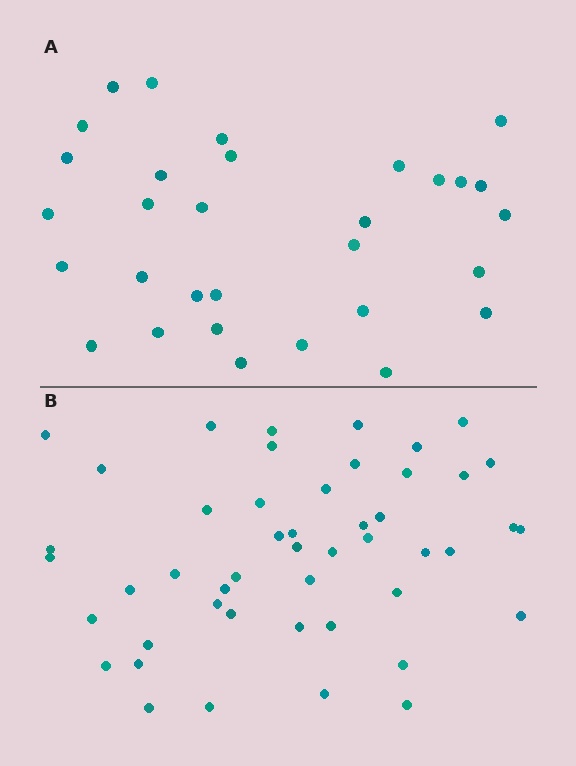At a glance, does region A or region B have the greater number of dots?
Region B (the bottom region) has more dots.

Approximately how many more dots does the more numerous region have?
Region B has approximately 15 more dots than region A.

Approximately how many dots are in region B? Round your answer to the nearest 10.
About 50 dots. (The exact count is 48, which rounds to 50.)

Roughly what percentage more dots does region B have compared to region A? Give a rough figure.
About 55% more.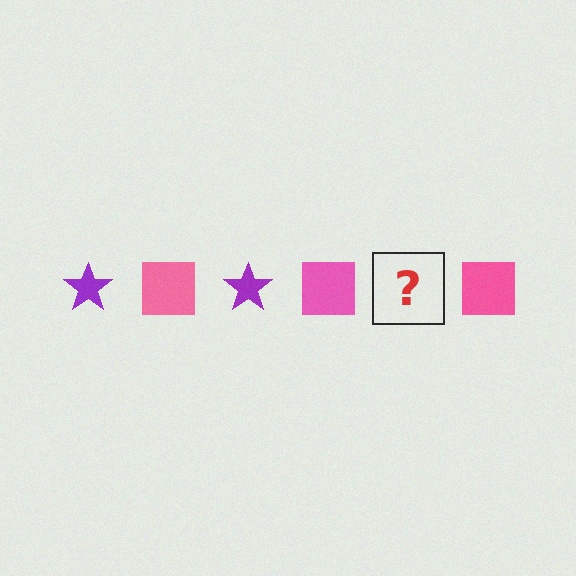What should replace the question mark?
The question mark should be replaced with a purple star.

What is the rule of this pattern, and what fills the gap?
The rule is that the pattern alternates between purple star and pink square. The gap should be filled with a purple star.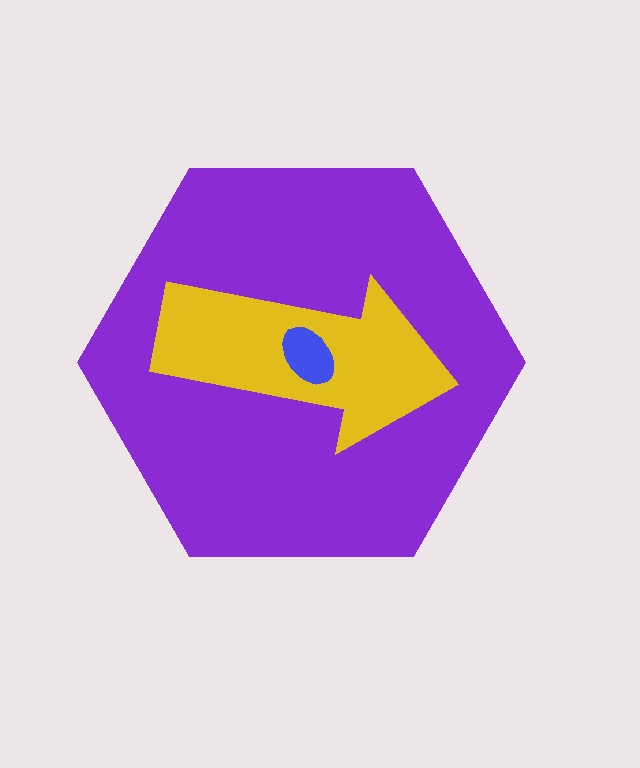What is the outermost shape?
The purple hexagon.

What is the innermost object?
The blue ellipse.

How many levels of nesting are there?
3.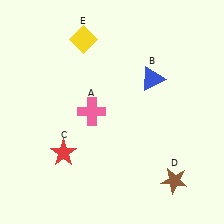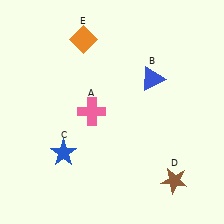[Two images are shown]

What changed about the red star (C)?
In Image 1, C is red. In Image 2, it changed to blue.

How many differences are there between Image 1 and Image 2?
There are 2 differences between the two images.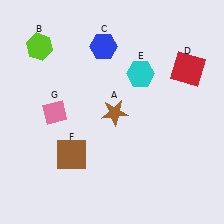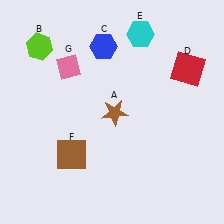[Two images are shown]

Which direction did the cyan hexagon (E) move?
The cyan hexagon (E) moved up.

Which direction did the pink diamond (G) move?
The pink diamond (G) moved up.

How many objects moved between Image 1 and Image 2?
2 objects moved between the two images.